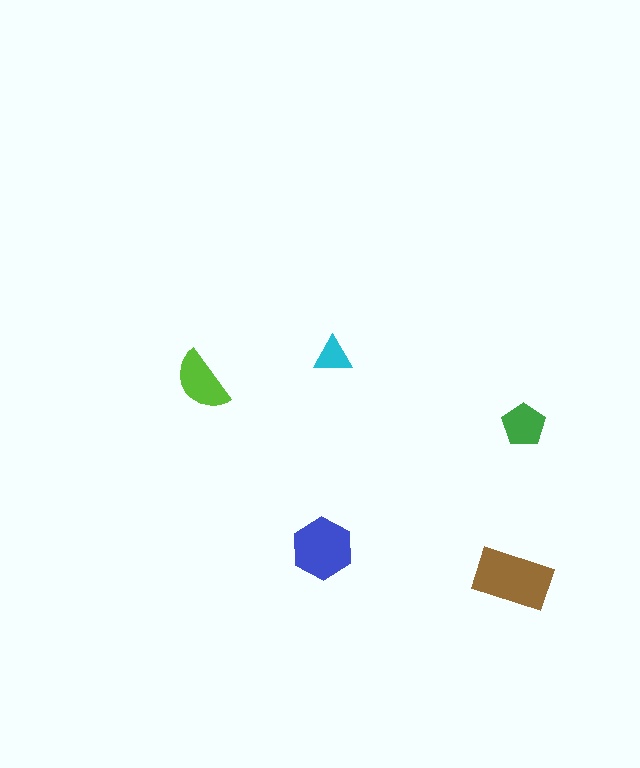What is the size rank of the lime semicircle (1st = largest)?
3rd.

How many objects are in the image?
There are 5 objects in the image.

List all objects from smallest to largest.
The cyan triangle, the green pentagon, the lime semicircle, the blue hexagon, the brown rectangle.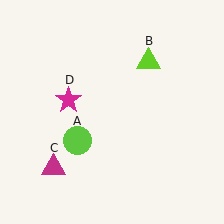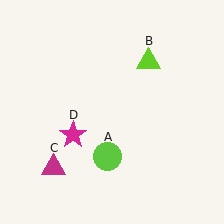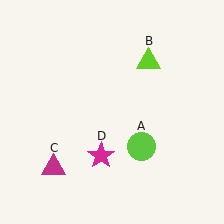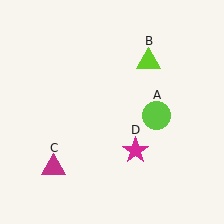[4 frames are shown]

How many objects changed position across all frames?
2 objects changed position: lime circle (object A), magenta star (object D).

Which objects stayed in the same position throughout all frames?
Lime triangle (object B) and magenta triangle (object C) remained stationary.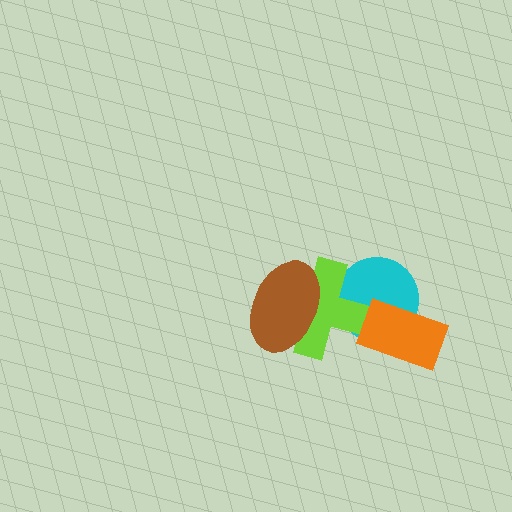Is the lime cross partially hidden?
Yes, it is partially covered by another shape.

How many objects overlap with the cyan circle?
2 objects overlap with the cyan circle.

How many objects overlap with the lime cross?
2 objects overlap with the lime cross.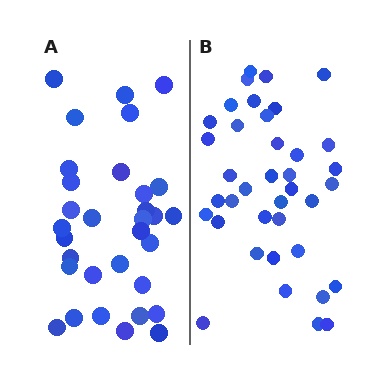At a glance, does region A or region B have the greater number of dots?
Region B (the right region) has more dots.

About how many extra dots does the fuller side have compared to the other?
Region B has about 6 more dots than region A.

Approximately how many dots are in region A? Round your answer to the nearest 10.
About 30 dots. (The exact count is 32, which rounds to 30.)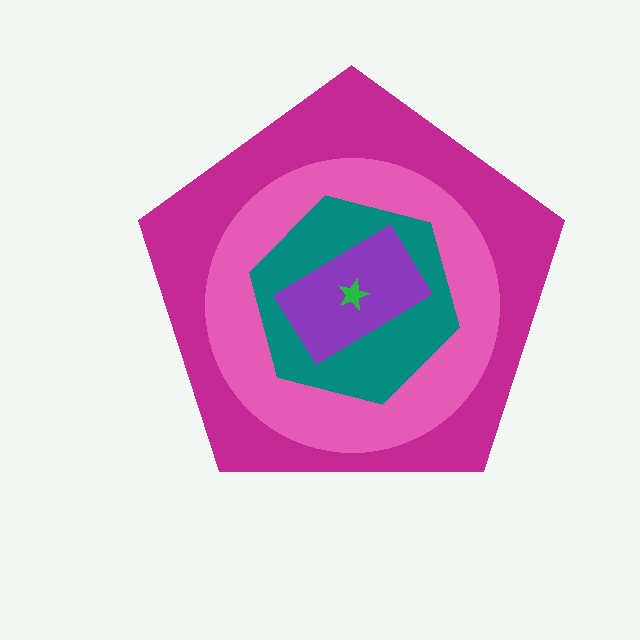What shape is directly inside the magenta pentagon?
The pink circle.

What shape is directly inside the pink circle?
The teal hexagon.